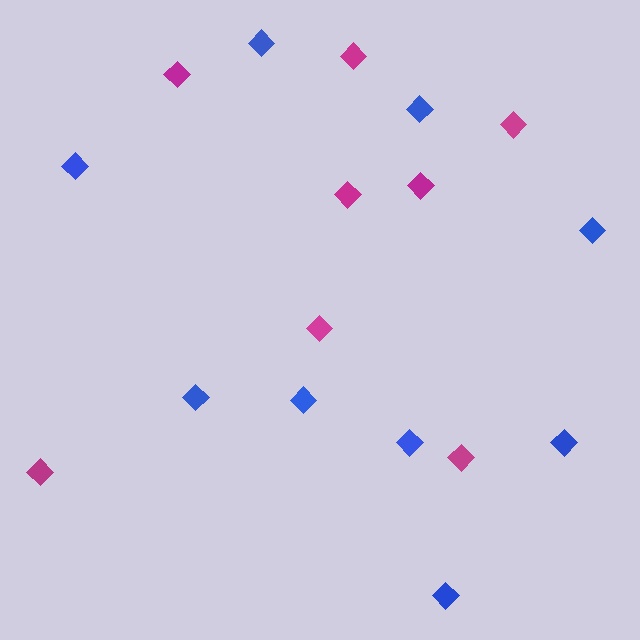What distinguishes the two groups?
There are 2 groups: one group of blue diamonds (9) and one group of magenta diamonds (8).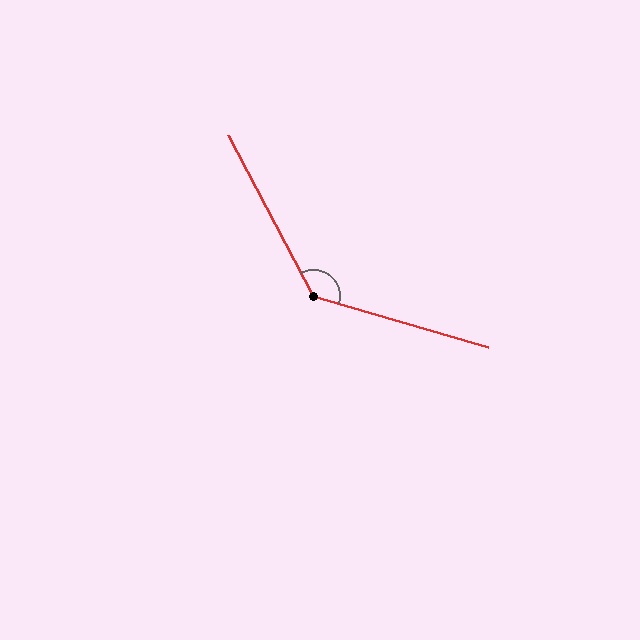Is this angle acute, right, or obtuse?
It is obtuse.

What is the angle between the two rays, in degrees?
Approximately 134 degrees.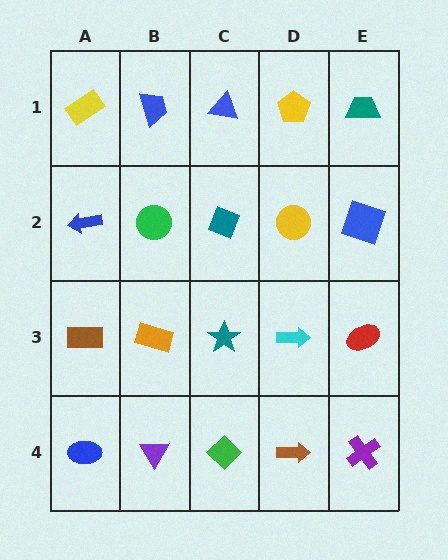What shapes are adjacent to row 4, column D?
A cyan arrow (row 3, column D), a green diamond (row 4, column C), a purple cross (row 4, column E).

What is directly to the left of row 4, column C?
A purple triangle.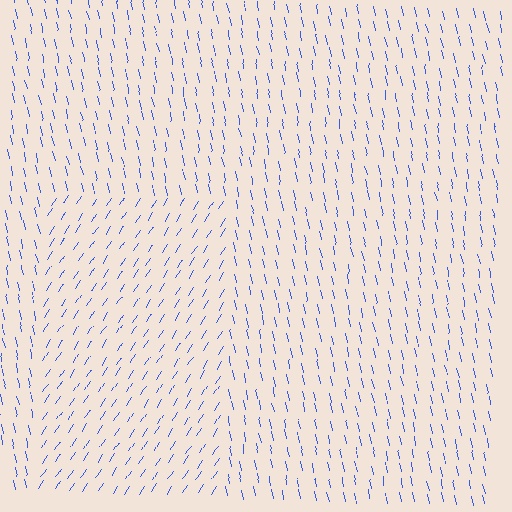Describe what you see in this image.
The image is filled with small blue line segments. A rectangle region in the image has lines oriented differently from the surrounding lines, creating a visible texture boundary.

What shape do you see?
I see a rectangle.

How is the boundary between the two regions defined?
The boundary is defined purely by a change in line orientation (approximately 45 degrees difference). All lines are the same color and thickness.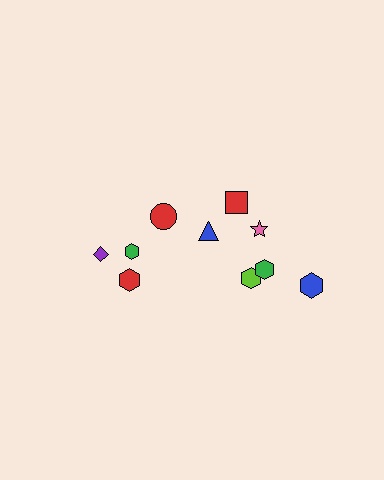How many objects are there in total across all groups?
There are 10 objects.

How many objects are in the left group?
There are 4 objects.